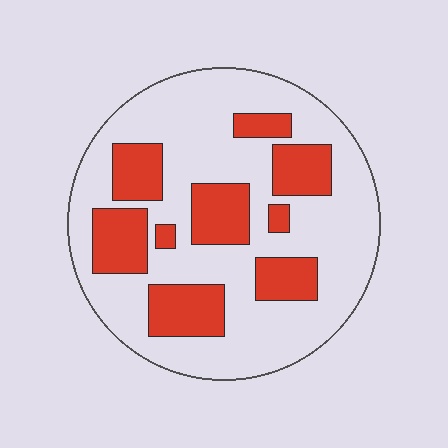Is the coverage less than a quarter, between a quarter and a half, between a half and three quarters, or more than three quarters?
Between a quarter and a half.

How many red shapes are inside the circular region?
9.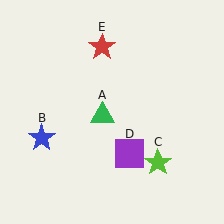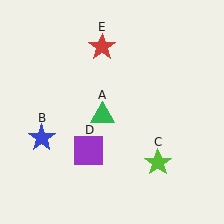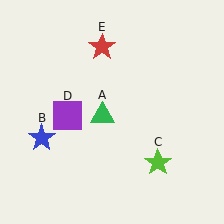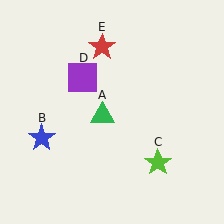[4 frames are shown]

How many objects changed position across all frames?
1 object changed position: purple square (object D).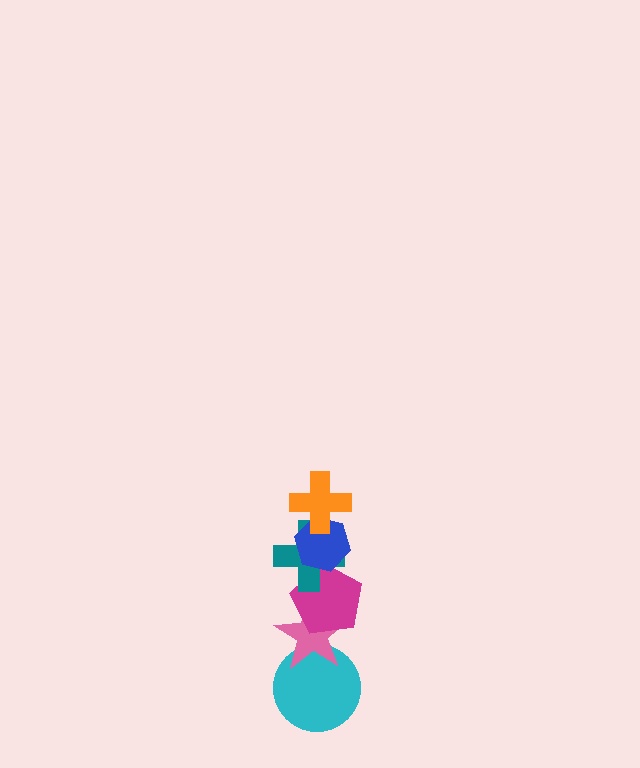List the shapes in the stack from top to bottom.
From top to bottom: the orange cross, the blue hexagon, the teal cross, the magenta pentagon, the pink star, the cyan circle.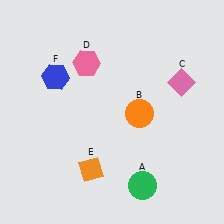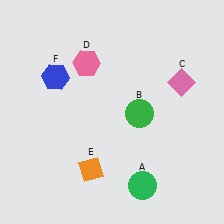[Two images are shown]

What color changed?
The circle (B) changed from orange in Image 1 to green in Image 2.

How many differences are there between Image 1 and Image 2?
There is 1 difference between the two images.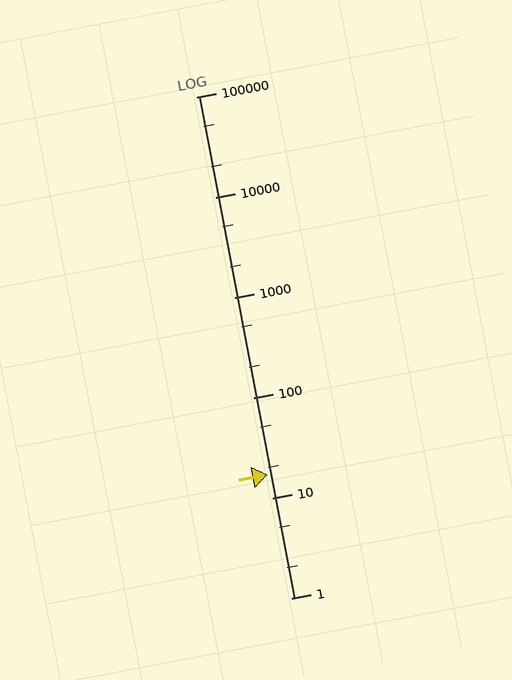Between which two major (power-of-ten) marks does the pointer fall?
The pointer is between 10 and 100.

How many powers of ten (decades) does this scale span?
The scale spans 5 decades, from 1 to 100000.